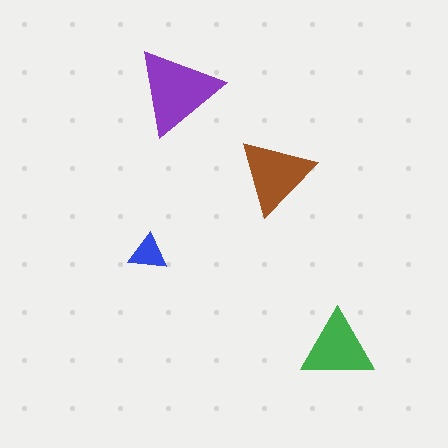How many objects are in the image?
There are 4 objects in the image.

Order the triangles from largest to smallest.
the purple one, the brown one, the green one, the blue one.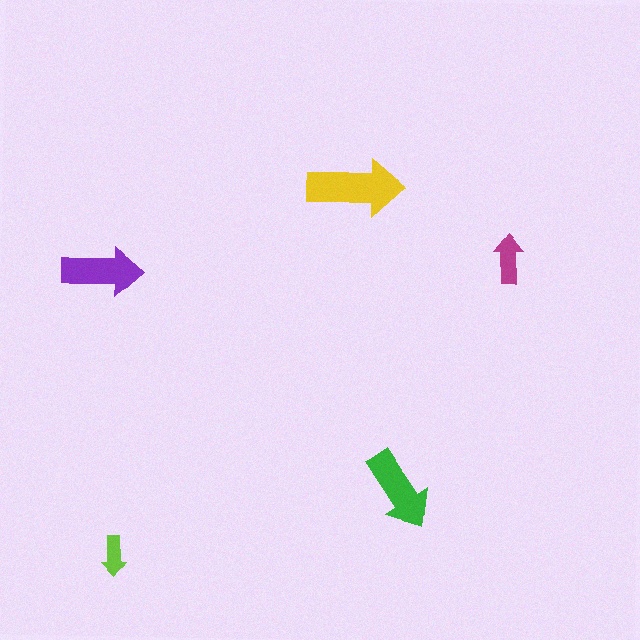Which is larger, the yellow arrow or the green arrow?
The yellow one.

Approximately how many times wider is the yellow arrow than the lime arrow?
About 2.5 times wider.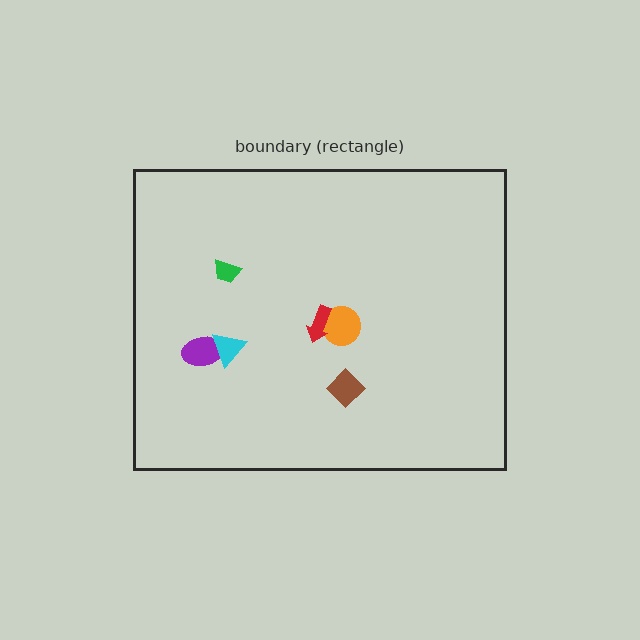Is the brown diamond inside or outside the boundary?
Inside.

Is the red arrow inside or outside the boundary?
Inside.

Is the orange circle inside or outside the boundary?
Inside.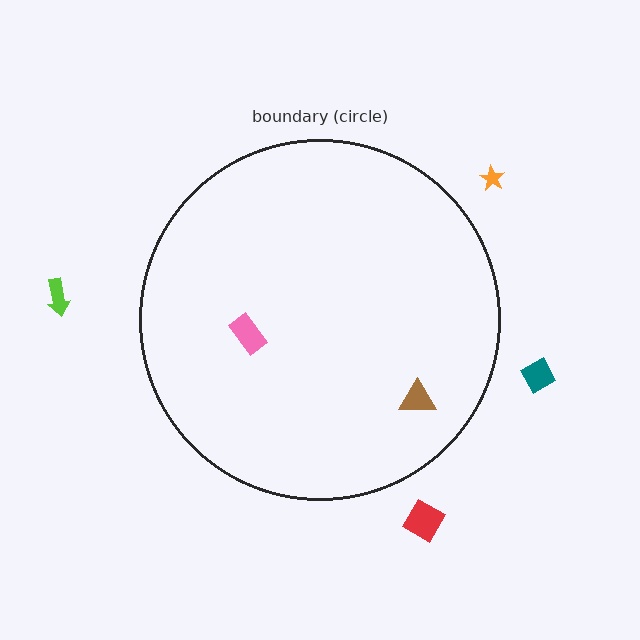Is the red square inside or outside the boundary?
Outside.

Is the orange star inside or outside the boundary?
Outside.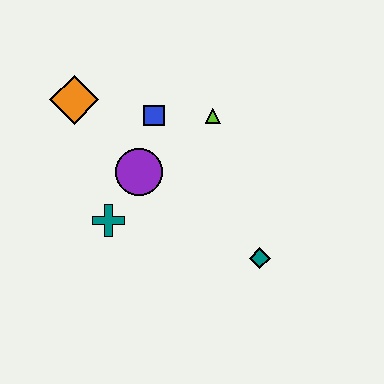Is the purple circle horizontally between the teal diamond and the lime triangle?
No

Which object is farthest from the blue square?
The teal diamond is farthest from the blue square.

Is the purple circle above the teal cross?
Yes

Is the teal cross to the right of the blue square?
No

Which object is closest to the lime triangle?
The blue square is closest to the lime triangle.